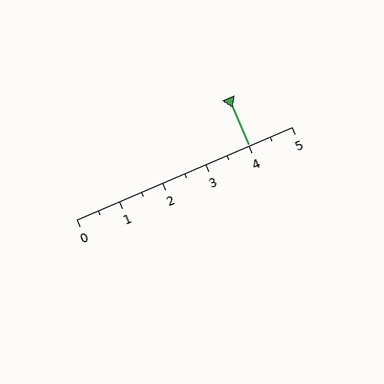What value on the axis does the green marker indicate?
The marker indicates approximately 4.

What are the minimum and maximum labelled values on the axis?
The axis runs from 0 to 5.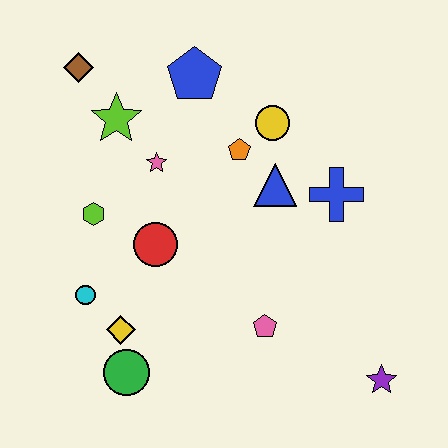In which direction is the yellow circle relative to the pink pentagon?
The yellow circle is above the pink pentagon.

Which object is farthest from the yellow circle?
The green circle is farthest from the yellow circle.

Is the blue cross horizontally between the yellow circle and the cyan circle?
No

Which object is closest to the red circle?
The lime hexagon is closest to the red circle.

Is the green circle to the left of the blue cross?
Yes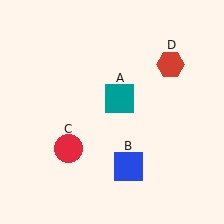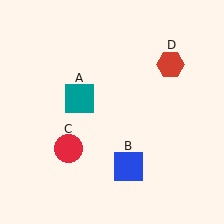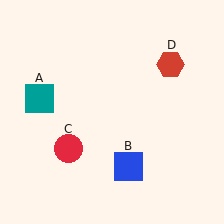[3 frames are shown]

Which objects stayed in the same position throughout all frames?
Blue square (object B) and red circle (object C) and red hexagon (object D) remained stationary.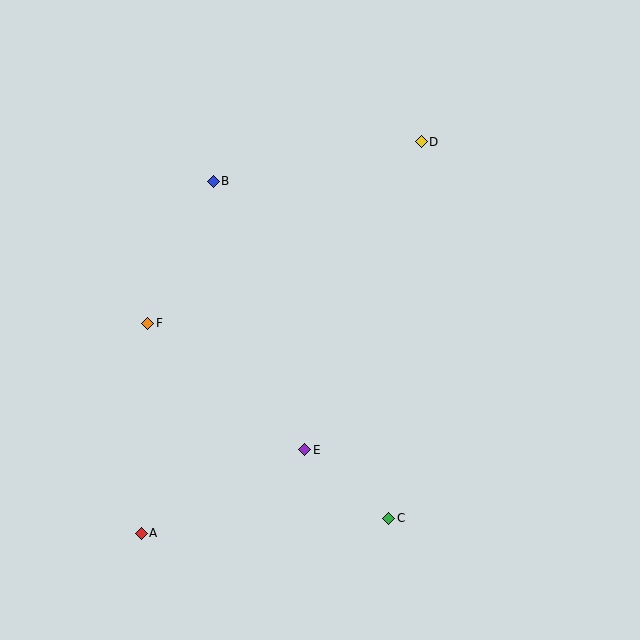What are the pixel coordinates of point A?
Point A is at (141, 533).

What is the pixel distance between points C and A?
The distance between C and A is 248 pixels.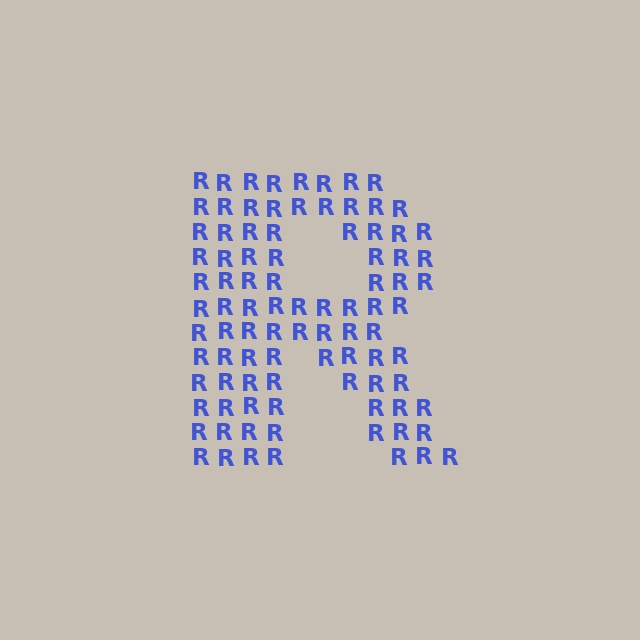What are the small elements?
The small elements are letter R's.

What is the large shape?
The large shape is the letter R.